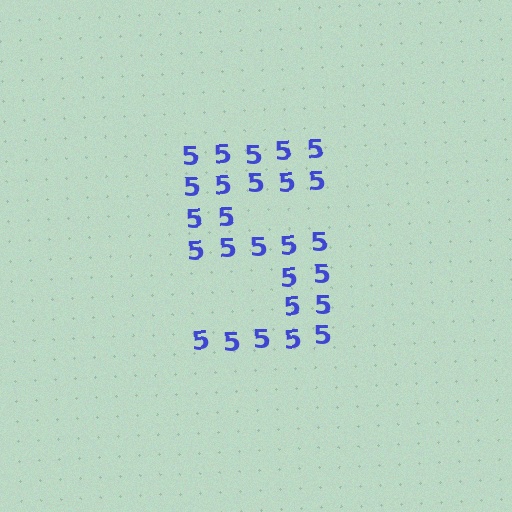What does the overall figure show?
The overall figure shows the digit 5.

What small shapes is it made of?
It is made of small digit 5's.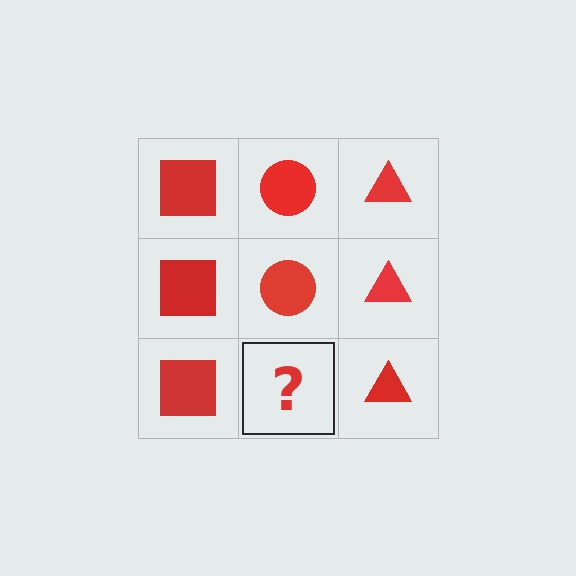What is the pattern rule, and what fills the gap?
The rule is that each column has a consistent shape. The gap should be filled with a red circle.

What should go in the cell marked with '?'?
The missing cell should contain a red circle.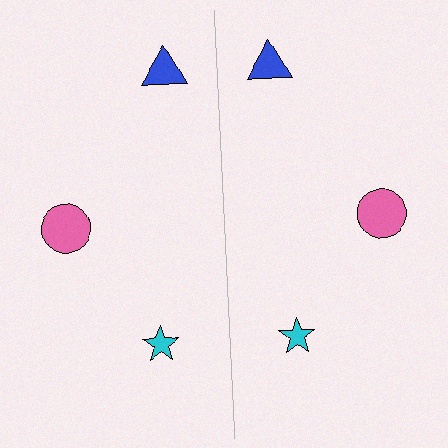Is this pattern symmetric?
Yes, this pattern has bilateral (reflection) symmetry.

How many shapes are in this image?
There are 6 shapes in this image.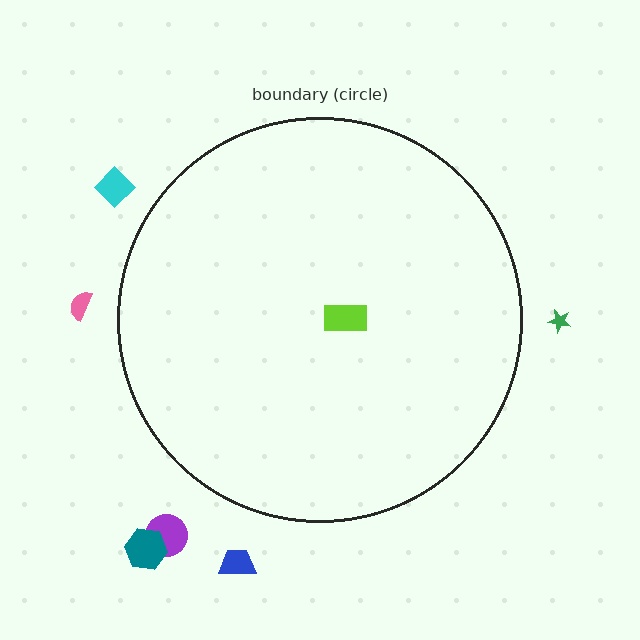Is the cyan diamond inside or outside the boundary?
Outside.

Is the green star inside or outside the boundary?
Outside.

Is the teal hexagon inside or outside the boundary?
Outside.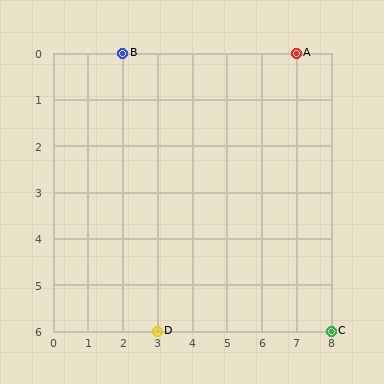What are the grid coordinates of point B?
Point B is at grid coordinates (2, 0).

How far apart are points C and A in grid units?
Points C and A are 1 column and 6 rows apart (about 6.1 grid units diagonally).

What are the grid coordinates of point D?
Point D is at grid coordinates (3, 6).